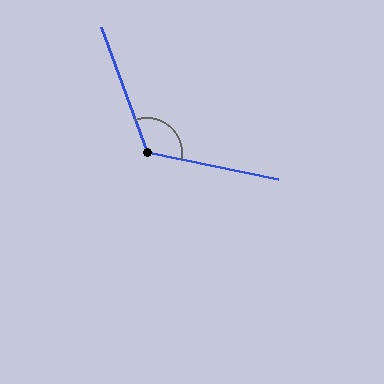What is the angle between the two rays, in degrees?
Approximately 122 degrees.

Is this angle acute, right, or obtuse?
It is obtuse.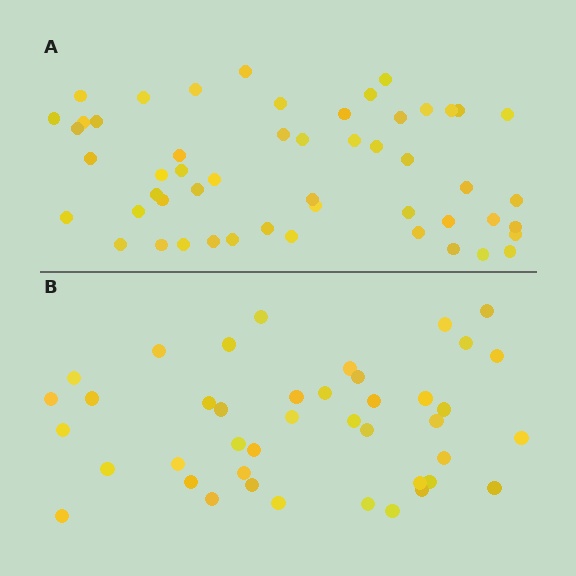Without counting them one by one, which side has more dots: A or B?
Region A (the top region) has more dots.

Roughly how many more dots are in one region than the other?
Region A has roughly 10 or so more dots than region B.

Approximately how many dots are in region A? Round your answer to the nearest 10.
About 50 dots. (The exact count is 52, which rounds to 50.)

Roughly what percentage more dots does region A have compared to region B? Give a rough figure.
About 25% more.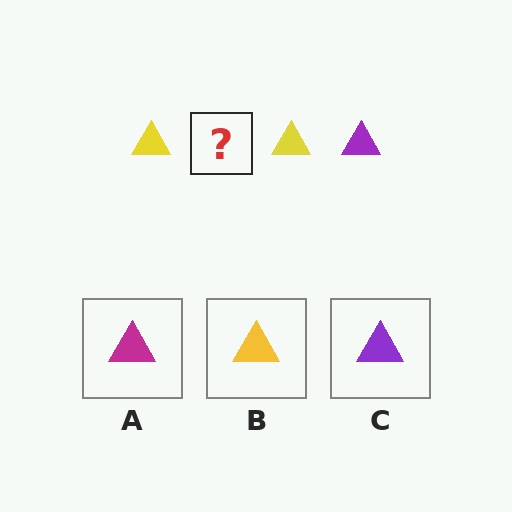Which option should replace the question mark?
Option C.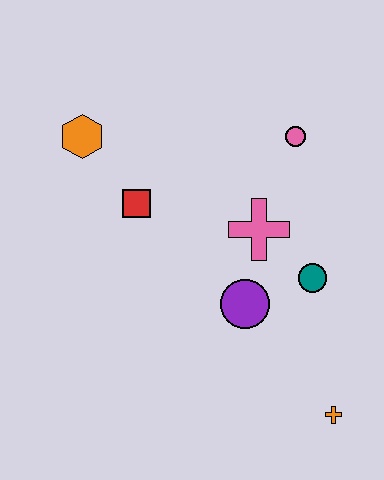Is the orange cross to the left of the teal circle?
No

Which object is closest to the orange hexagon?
The red square is closest to the orange hexagon.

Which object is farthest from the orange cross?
The orange hexagon is farthest from the orange cross.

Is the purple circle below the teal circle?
Yes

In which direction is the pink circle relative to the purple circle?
The pink circle is above the purple circle.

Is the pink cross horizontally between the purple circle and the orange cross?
Yes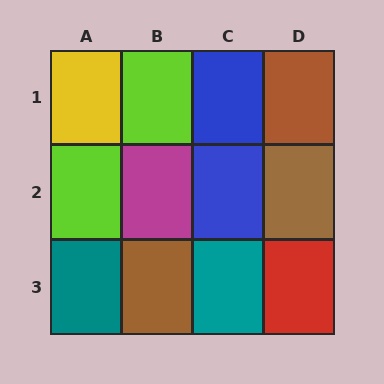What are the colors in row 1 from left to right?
Yellow, lime, blue, brown.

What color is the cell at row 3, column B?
Brown.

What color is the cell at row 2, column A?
Lime.